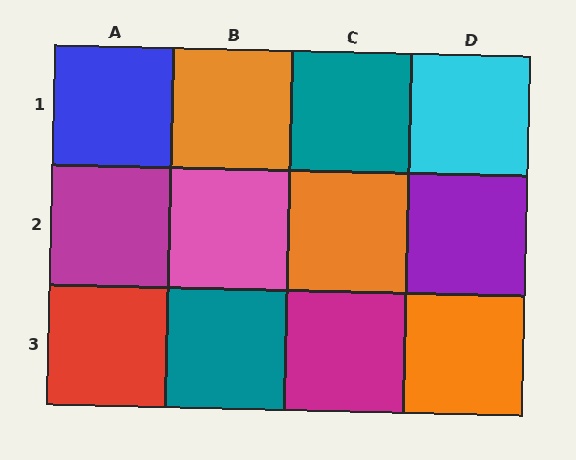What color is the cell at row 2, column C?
Orange.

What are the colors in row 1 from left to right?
Blue, orange, teal, cyan.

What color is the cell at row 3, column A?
Red.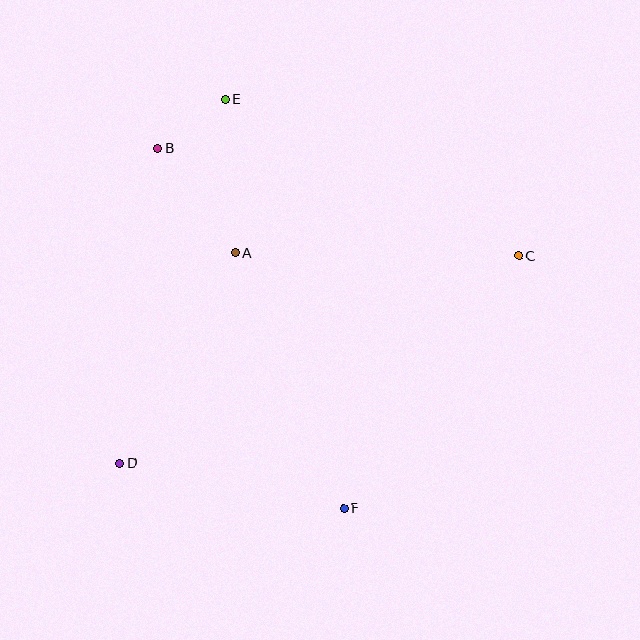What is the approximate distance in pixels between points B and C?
The distance between B and C is approximately 377 pixels.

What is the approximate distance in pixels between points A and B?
The distance between A and B is approximately 130 pixels.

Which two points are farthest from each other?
Points C and D are farthest from each other.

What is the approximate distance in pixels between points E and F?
The distance between E and F is approximately 426 pixels.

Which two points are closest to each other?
Points B and E are closest to each other.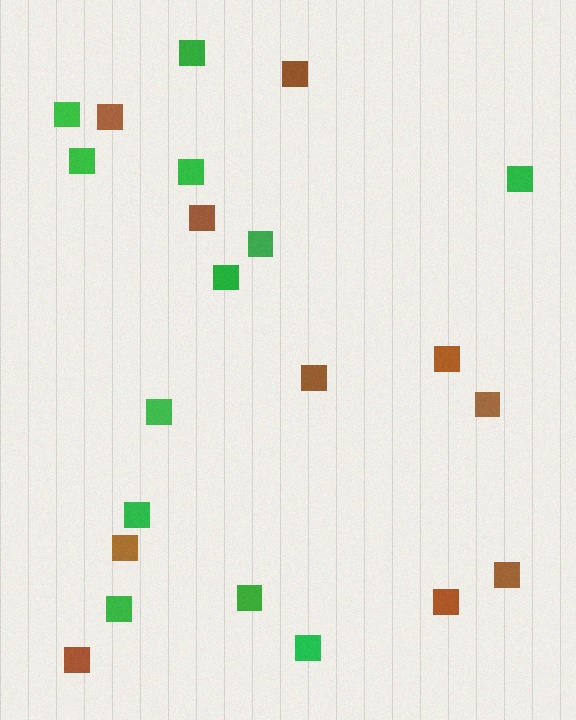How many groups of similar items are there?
There are 2 groups: one group of brown squares (10) and one group of green squares (12).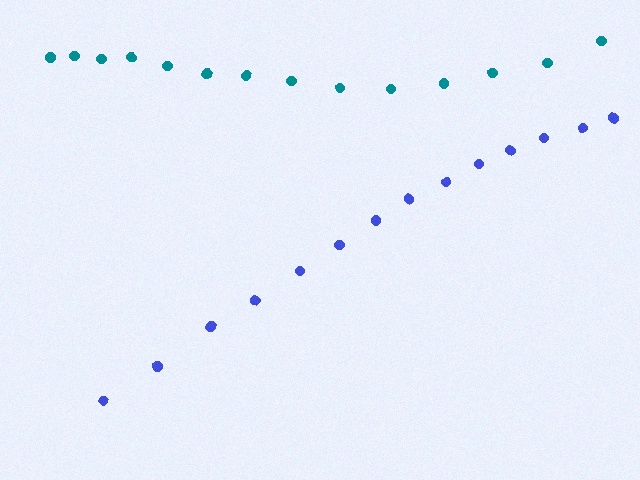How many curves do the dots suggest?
There are 2 distinct paths.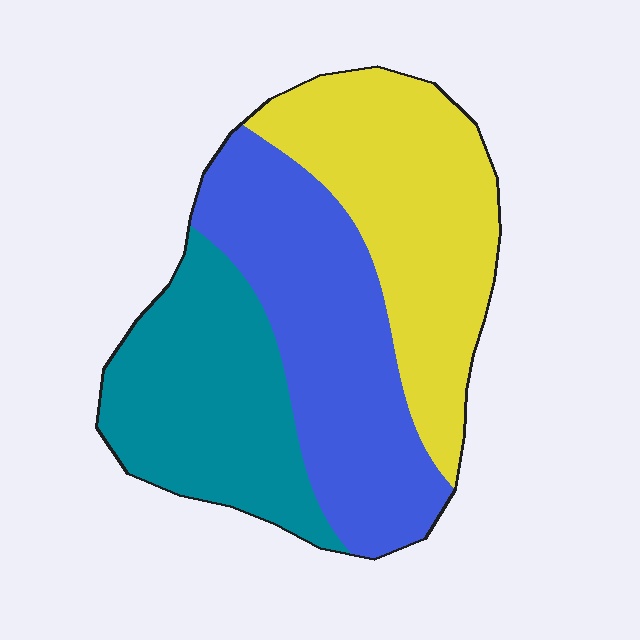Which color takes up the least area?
Teal, at roughly 30%.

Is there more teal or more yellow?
Yellow.